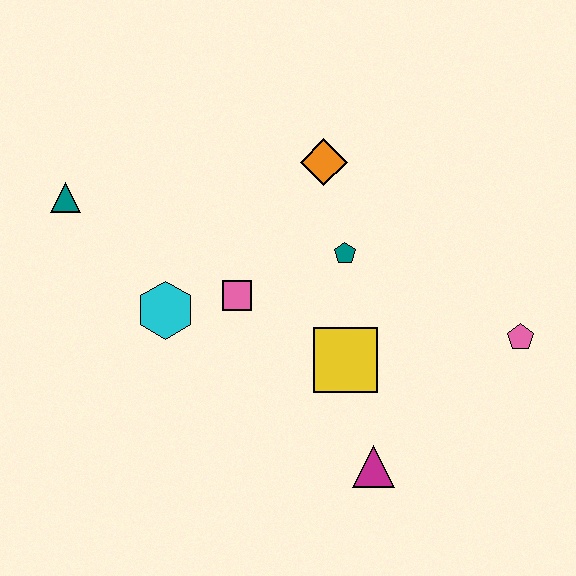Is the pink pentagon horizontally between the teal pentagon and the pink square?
No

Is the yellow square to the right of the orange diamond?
Yes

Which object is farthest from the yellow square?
The teal triangle is farthest from the yellow square.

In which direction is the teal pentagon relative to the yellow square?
The teal pentagon is above the yellow square.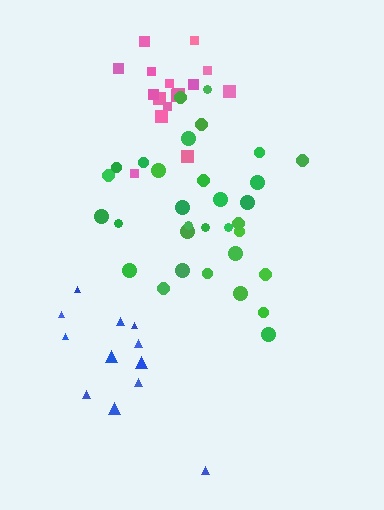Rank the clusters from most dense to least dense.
pink, green, blue.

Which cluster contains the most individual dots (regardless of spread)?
Green (32).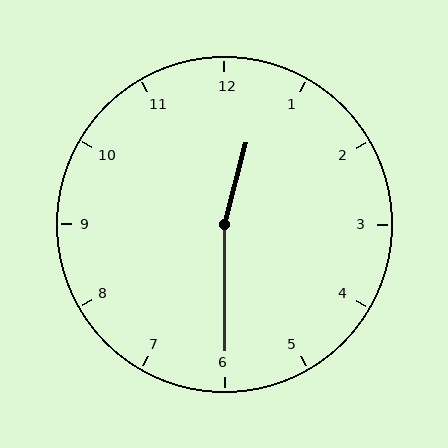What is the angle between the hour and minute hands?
Approximately 165 degrees.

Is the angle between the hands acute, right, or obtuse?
It is obtuse.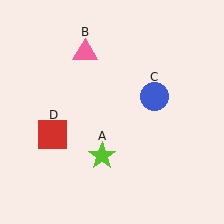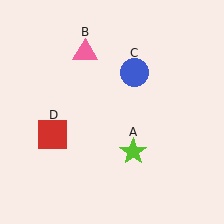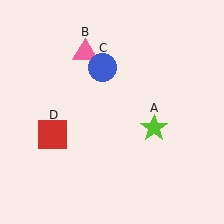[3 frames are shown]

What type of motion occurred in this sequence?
The lime star (object A), blue circle (object C) rotated counterclockwise around the center of the scene.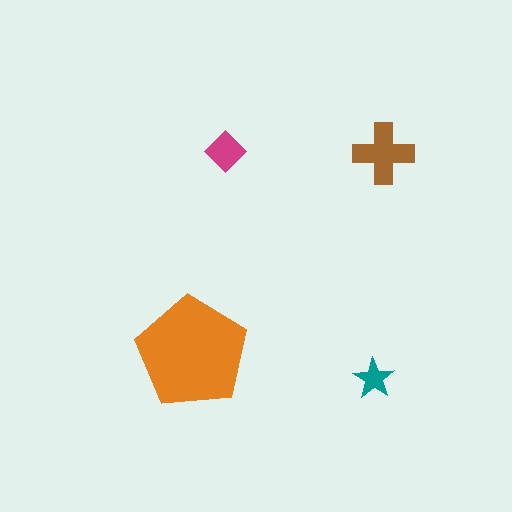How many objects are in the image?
There are 4 objects in the image.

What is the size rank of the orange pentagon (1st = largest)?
1st.